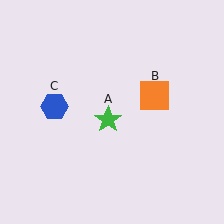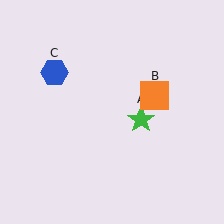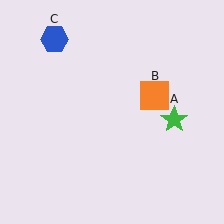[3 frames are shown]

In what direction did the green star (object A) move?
The green star (object A) moved right.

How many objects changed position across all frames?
2 objects changed position: green star (object A), blue hexagon (object C).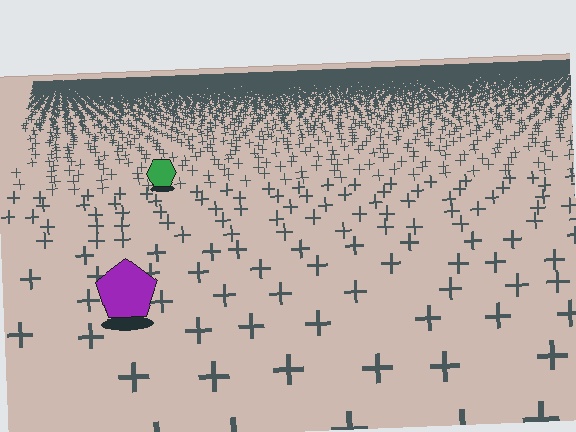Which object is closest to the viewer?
The purple pentagon is closest. The texture marks near it are larger and more spread out.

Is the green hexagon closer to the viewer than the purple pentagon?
No. The purple pentagon is closer — you can tell from the texture gradient: the ground texture is coarser near it.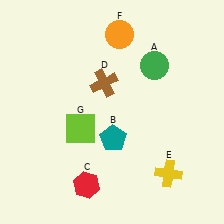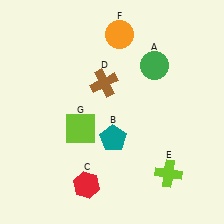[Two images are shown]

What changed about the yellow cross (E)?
In Image 1, E is yellow. In Image 2, it changed to lime.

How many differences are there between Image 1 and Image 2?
There is 1 difference between the two images.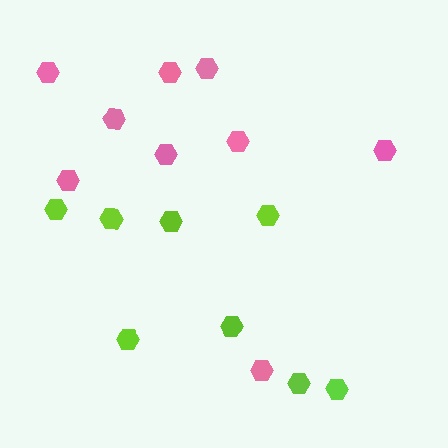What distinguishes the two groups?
There are 2 groups: one group of pink hexagons (9) and one group of lime hexagons (8).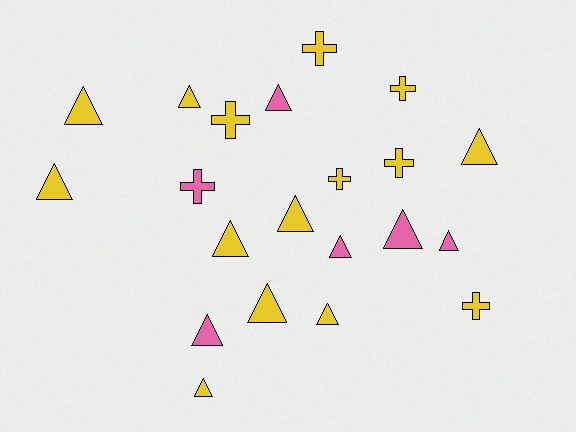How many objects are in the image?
There are 21 objects.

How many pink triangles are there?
There are 5 pink triangles.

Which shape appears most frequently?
Triangle, with 14 objects.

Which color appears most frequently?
Yellow, with 15 objects.